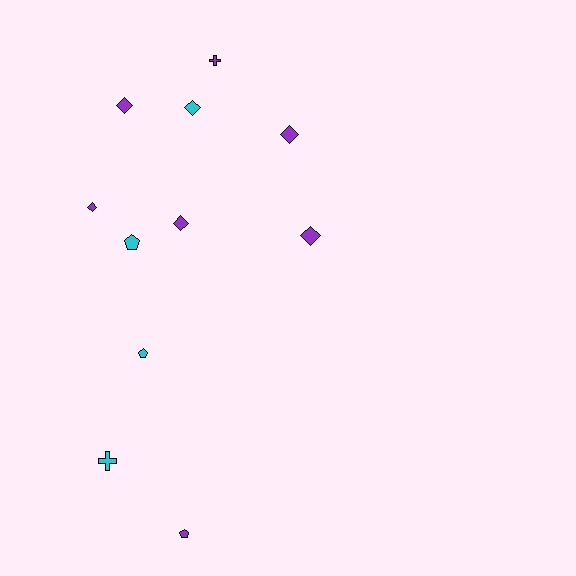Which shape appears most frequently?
Diamond, with 6 objects.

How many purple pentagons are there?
There is 1 purple pentagon.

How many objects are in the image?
There are 11 objects.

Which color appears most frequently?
Purple, with 7 objects.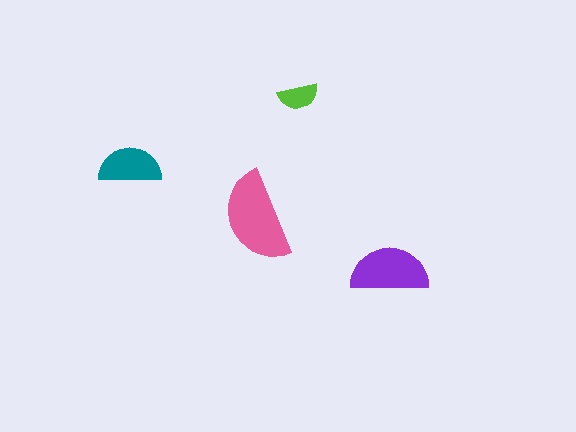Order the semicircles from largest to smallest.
the pink one, the purple one, the teal one, the lime one.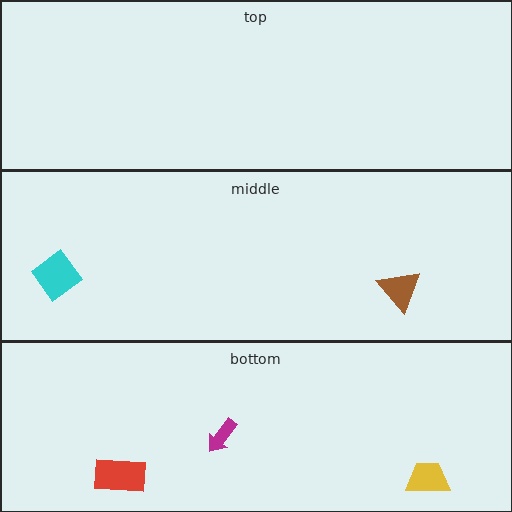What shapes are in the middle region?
The brown triangle, the cyan diamond.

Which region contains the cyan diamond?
The middle region.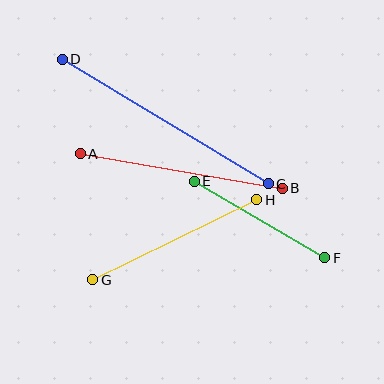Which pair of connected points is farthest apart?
Points C and D are farthest apart.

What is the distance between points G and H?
The distance is approximately 182 pixels.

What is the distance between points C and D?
The distance is approximately 241 pixels.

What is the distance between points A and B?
The distance is approximately 205 pixels.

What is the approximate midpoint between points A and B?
The midpoint is at approximately (181, 171) pixels.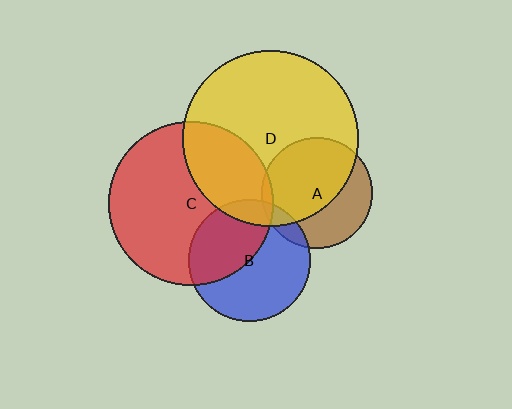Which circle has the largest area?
Circle D (yellow).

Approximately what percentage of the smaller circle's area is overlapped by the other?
Approximately 40%.